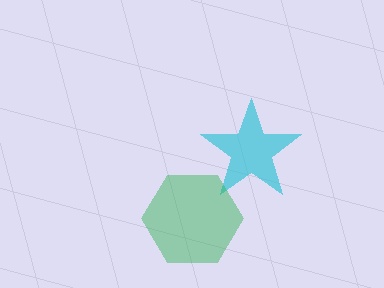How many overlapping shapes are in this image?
There are 2 overlapping shapes in the image.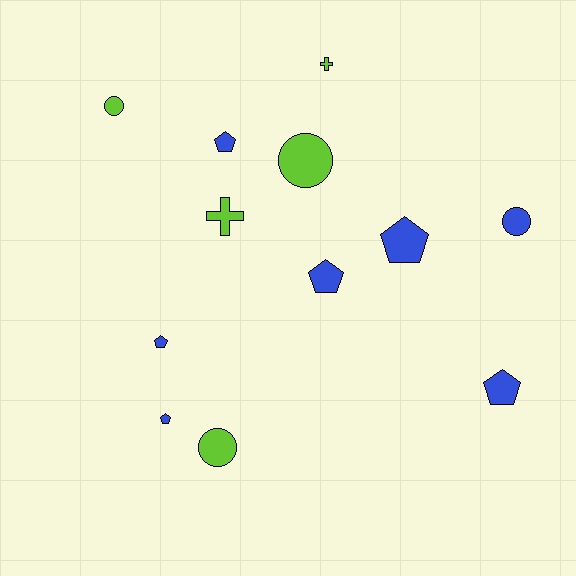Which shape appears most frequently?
Pentagon, with 6 objects.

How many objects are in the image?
There are 12 objects.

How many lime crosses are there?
There are 2 lime crosses.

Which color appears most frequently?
Blue, with 7 objects.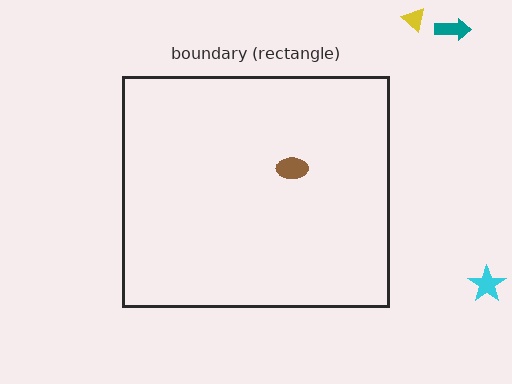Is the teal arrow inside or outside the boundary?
Outside.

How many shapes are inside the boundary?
1 inside, 3 outside.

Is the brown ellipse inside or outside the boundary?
Inside.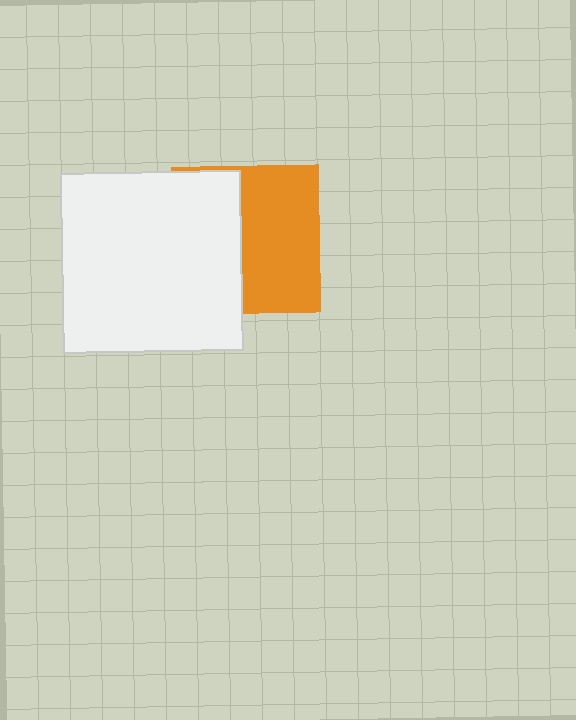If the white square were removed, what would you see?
You would see the complete orange square.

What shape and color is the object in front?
The object in front is a white square.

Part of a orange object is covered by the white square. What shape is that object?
It is a square.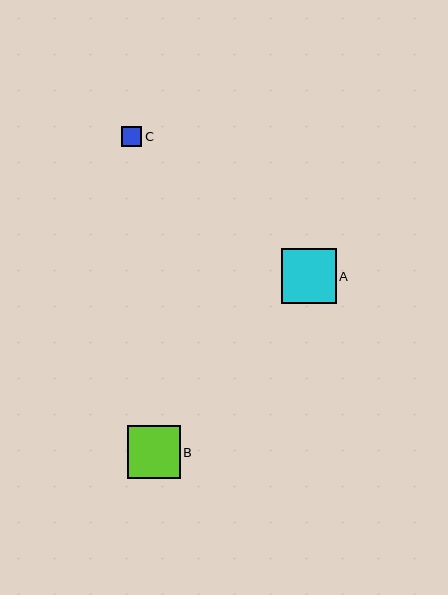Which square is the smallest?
Square C is the smallest with a size of approximately 20 pixels.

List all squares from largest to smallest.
From largest to smallest: A, B, C.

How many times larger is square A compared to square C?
Square A is approximately 2.7 times the size of square C.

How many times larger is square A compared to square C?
Square A is approximately 2.7 times the size of square C.